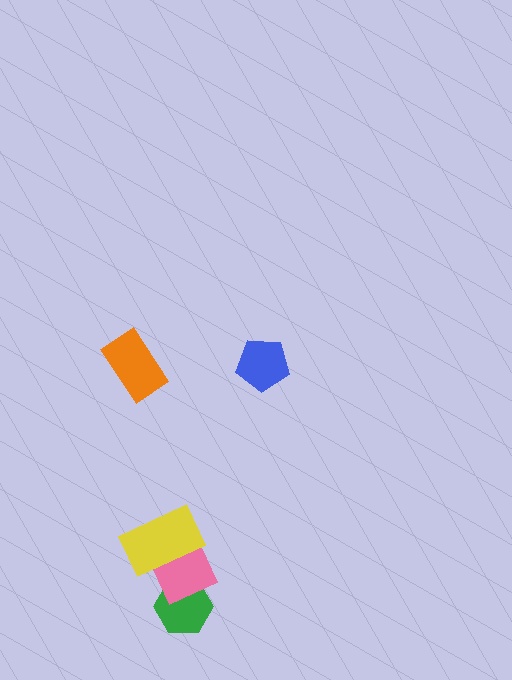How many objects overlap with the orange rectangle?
0 objects overlap with the orange rectangle.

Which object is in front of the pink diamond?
The yellow rectangle is in front of the pink diamond.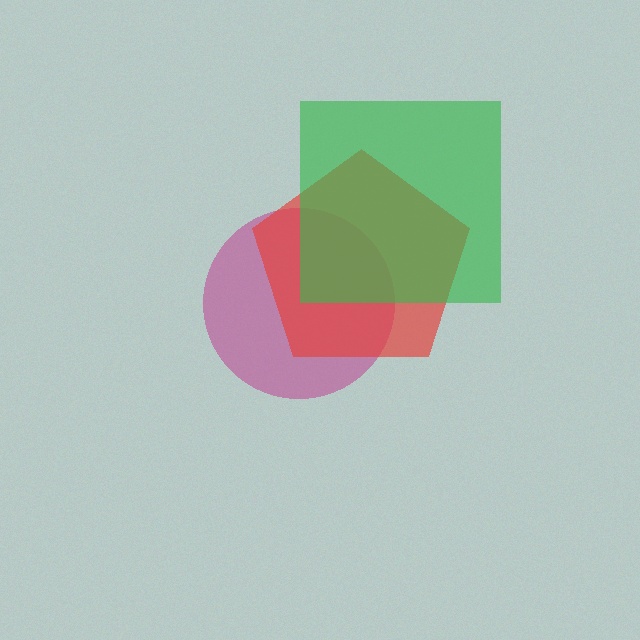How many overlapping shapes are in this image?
There are 3 overlapping shapes in the image.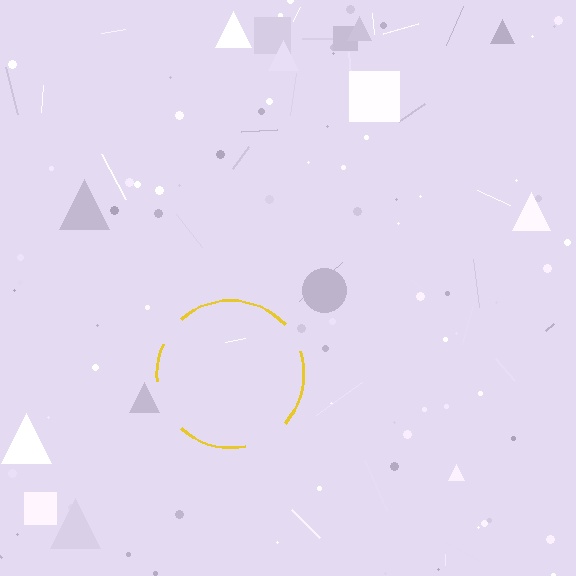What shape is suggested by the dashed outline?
The dashed outline suggests a circle.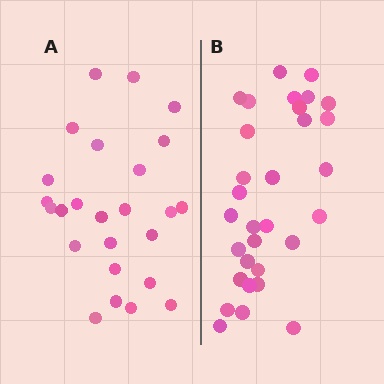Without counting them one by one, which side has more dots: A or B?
Region B (the right region) has more dots.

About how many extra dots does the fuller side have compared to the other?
Region B has about 6 more dots than region A.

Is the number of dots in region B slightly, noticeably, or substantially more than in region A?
Region B has only slightly more — the two regions are fairly close. The ratio is roughly 1.2 to 1.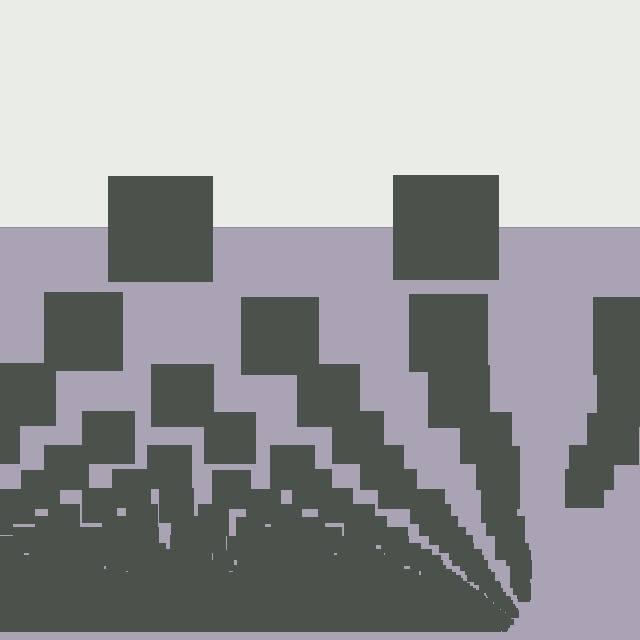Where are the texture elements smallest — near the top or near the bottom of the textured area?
Near the bottom.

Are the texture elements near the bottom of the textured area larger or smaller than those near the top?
Smaller. The gradient is inverted — elements near the bottom are smaller and denser.